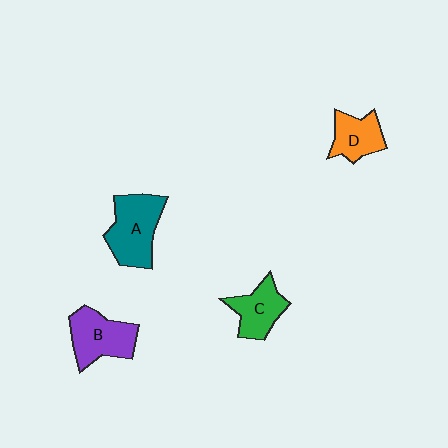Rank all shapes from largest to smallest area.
From largest to smallest: A (teal), B (purple), C (green), D (orange).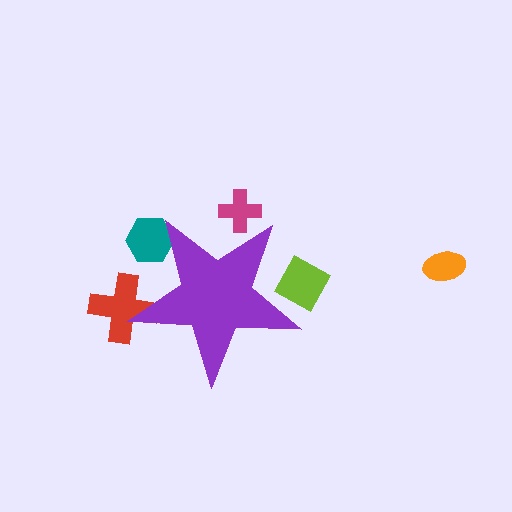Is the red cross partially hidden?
Yes, the red cross is partially hidden behind the purple star.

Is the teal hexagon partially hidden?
Yes, the teal hexagon is partially hidden behind the purple star.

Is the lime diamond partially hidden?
Yes, the lime diamond is partially hidden behind the purple star.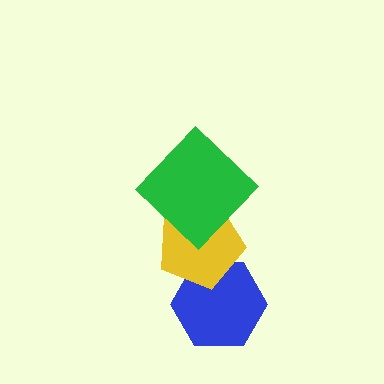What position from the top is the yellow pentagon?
The yellow pentagon is 2nd from the top.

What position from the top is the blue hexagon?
The blue hexagon is 3rd from the top.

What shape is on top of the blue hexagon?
The yellow pentagon is on top of the blue hexagon.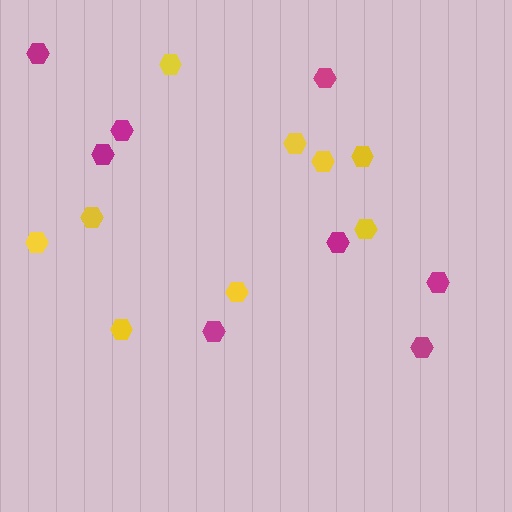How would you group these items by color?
There are 2 groups: one group of yellow hexagons (9) and one group of magenta hexagons (8).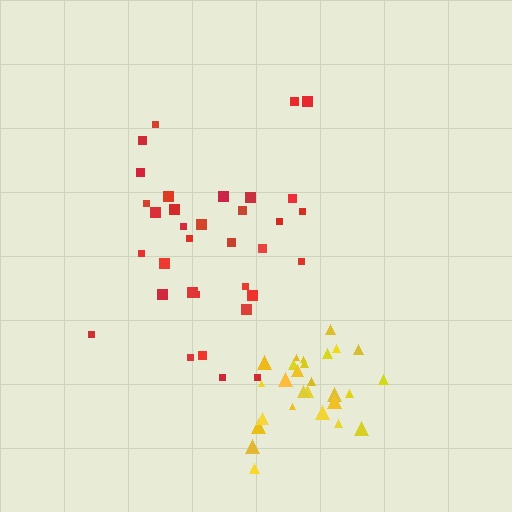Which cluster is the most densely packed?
Yellow.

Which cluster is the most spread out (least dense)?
Red.